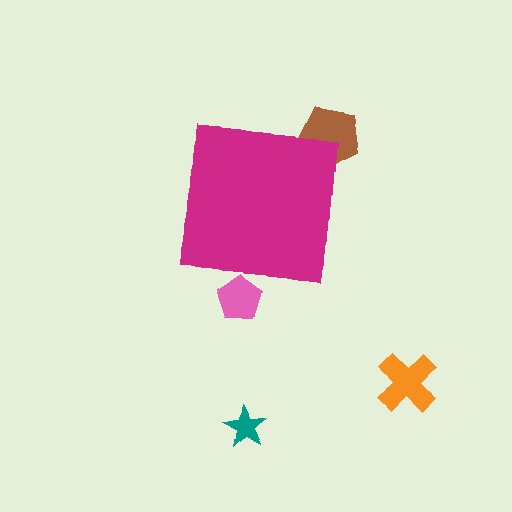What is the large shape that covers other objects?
A magenta square.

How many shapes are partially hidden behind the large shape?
2 shapes are partially hidden.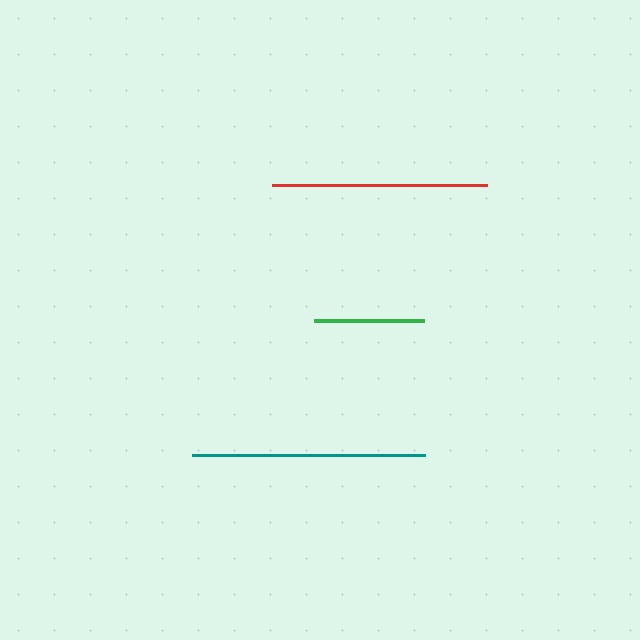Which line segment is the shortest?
The green line is the shortest at approximately 110 pixels.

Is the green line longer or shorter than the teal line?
The teal line is longer than the green line.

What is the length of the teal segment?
The teal segment is approximately 233 pixels long.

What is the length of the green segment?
The green segment is approximately 110 pixels long.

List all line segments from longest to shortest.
From longest to shortest: teal, red, green.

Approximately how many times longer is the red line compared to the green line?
The red line is approximately 1.9 times the length of the green line.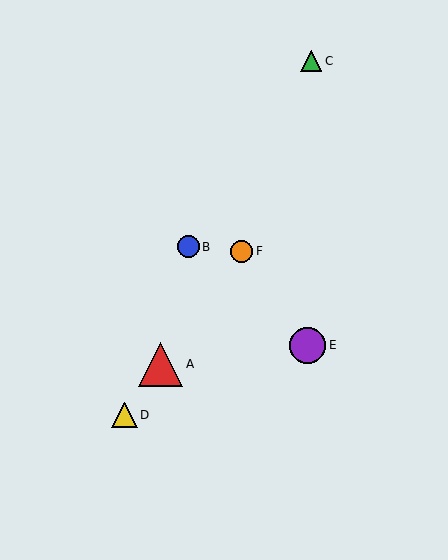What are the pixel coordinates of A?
Object A is at (161, 364).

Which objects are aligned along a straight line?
Objects A, D, F are aligned along a straight line.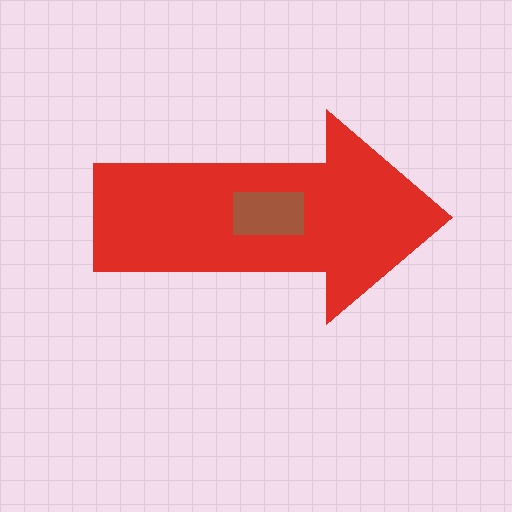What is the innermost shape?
The brown rectangle.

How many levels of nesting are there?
2.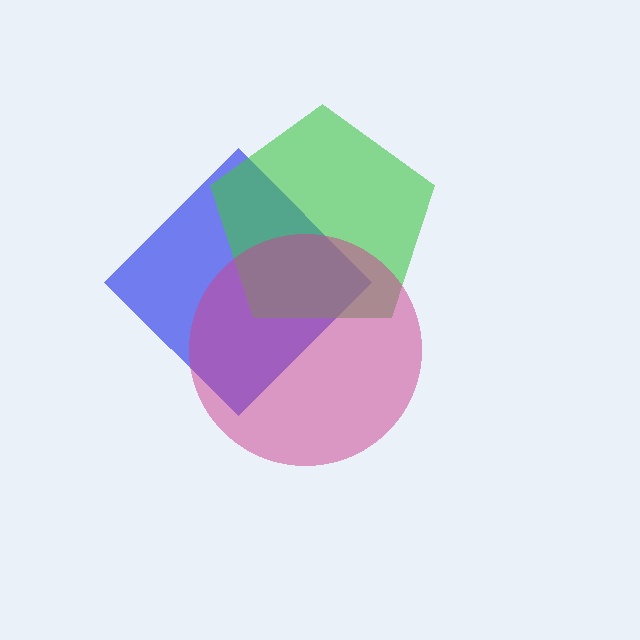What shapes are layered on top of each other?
The layered shapes are: a blue diamond, a green pentagon, a magenta circle.